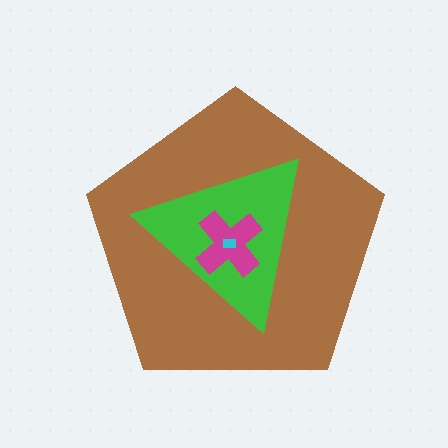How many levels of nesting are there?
4.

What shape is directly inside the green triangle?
The magenta cross.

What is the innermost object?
The cyan rectangle.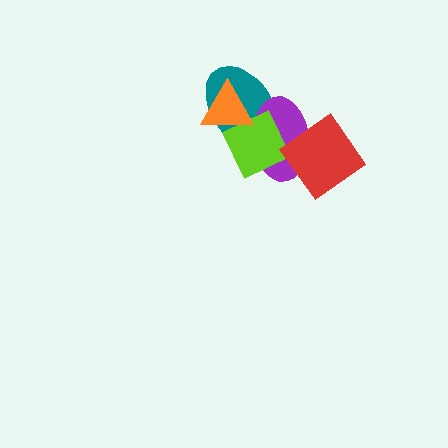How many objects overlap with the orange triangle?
3 objects overlap with the orange triangle.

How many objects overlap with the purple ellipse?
4 objects overlap with the purple ellipse.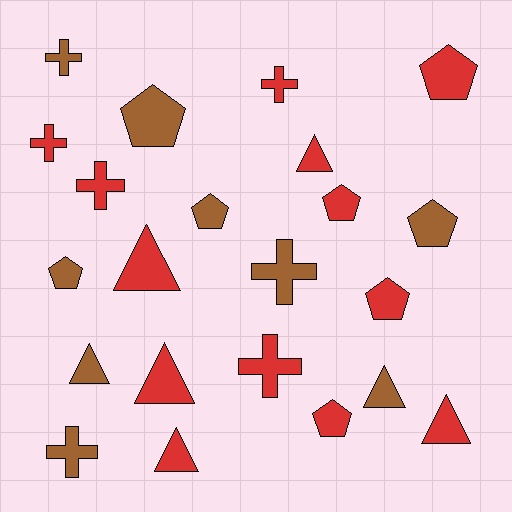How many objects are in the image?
There are 22 objects.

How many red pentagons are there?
There are 4 red pentagons.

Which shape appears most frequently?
Pentagon, with 8 objects.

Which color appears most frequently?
Red, with 13 objects.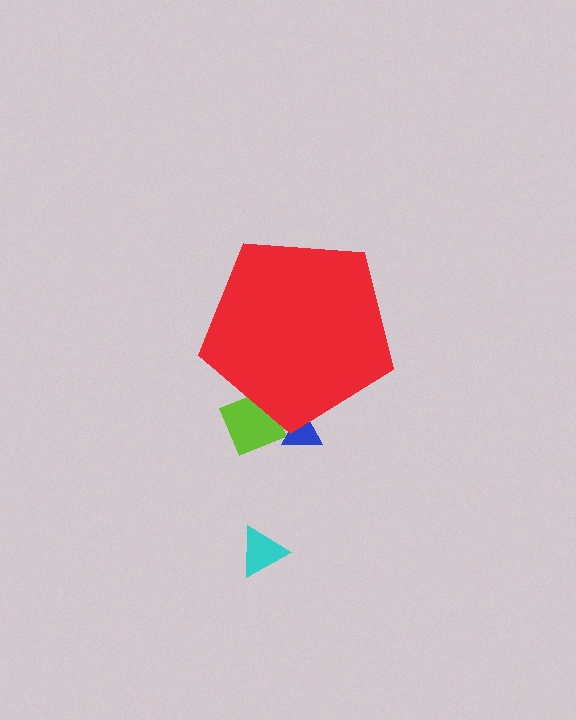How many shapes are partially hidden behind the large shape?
2 shapes are partially hidden.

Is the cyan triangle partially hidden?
No, the cyan triangle is fully visible.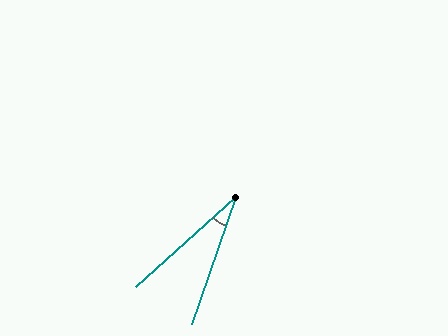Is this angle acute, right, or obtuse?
It is acute.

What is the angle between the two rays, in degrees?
Approximately 29 degrees.